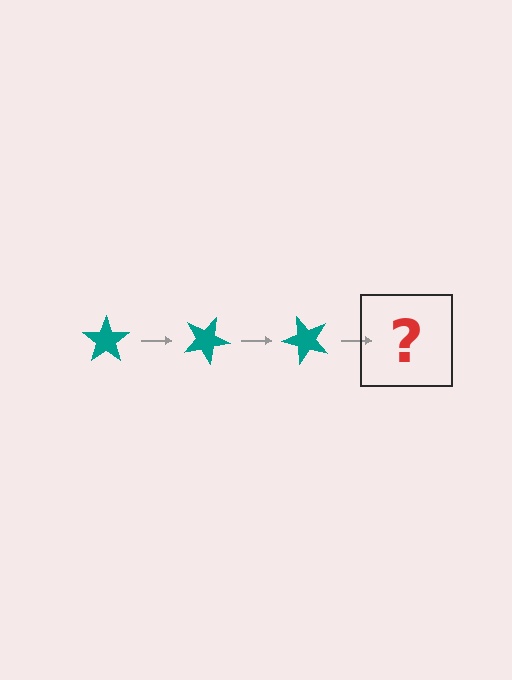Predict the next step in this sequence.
The next step is a teal star rotated 75 degrees.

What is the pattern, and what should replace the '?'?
The pattern is that the star rotates 25 degrees each step. The '?' should be a teal star rotated 75 degrees.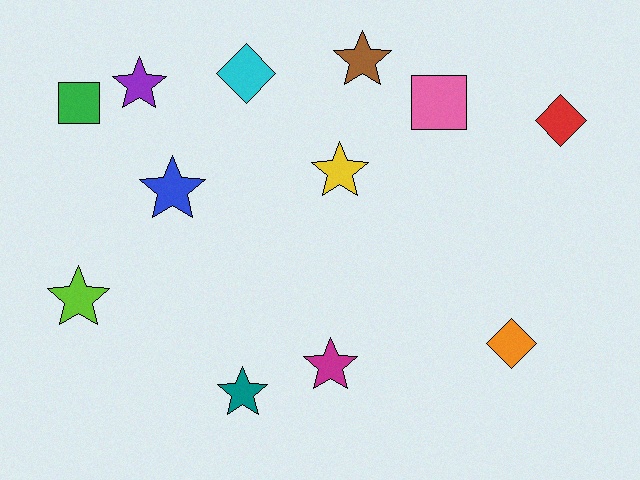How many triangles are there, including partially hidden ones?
There are no triangles.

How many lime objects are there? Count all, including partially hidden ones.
There is 1 lime object.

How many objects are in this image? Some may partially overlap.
There are 12 objects.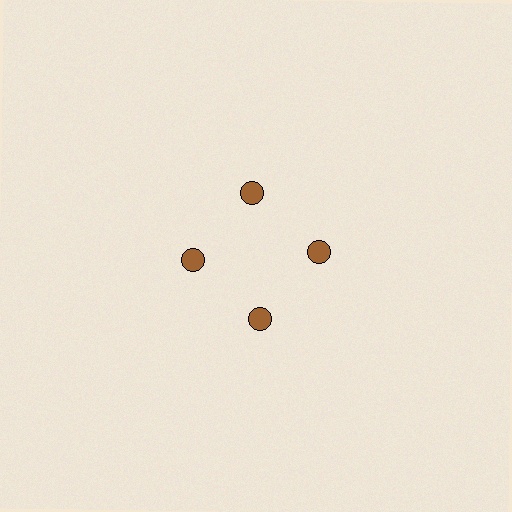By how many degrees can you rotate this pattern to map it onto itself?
The pattern maps onto itself every 90 degrees of rotation.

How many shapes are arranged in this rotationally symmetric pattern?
There are 4 shapes, arranged in 4 groups of 1.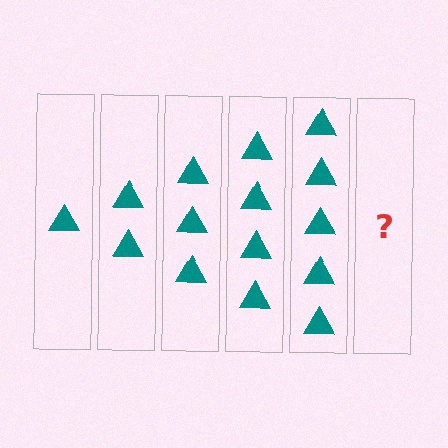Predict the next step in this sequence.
The next step is 6 triangles.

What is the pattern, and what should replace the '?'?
The pattern is that each step adds one more triangle. The '?' should be 6 triangles.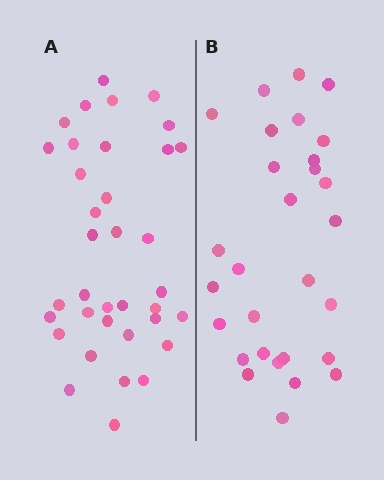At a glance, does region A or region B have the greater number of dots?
Region A (the left region) has more dots.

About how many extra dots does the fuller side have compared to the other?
Region A has roughly 8 or so more dots than region B.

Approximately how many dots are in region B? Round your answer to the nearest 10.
About 30 dots. (The exact count is 29, which rounds to 30.)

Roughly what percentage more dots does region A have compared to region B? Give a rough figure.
About 25% more.